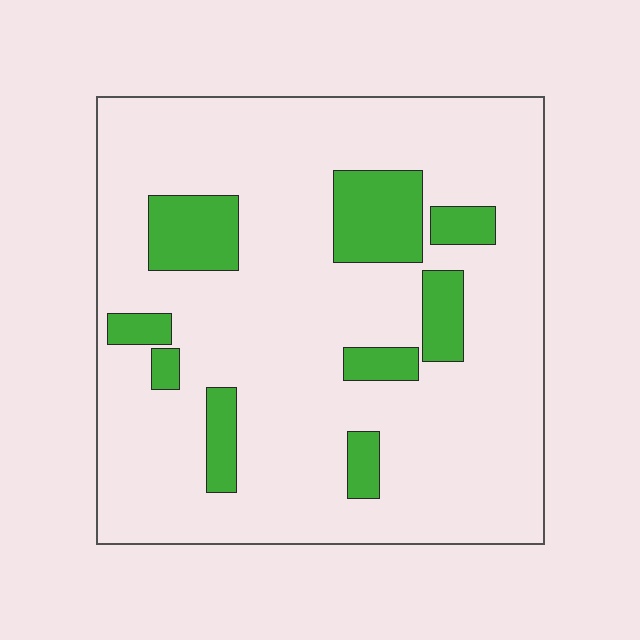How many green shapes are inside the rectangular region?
9.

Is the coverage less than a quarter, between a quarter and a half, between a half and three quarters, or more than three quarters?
Less than a quarter.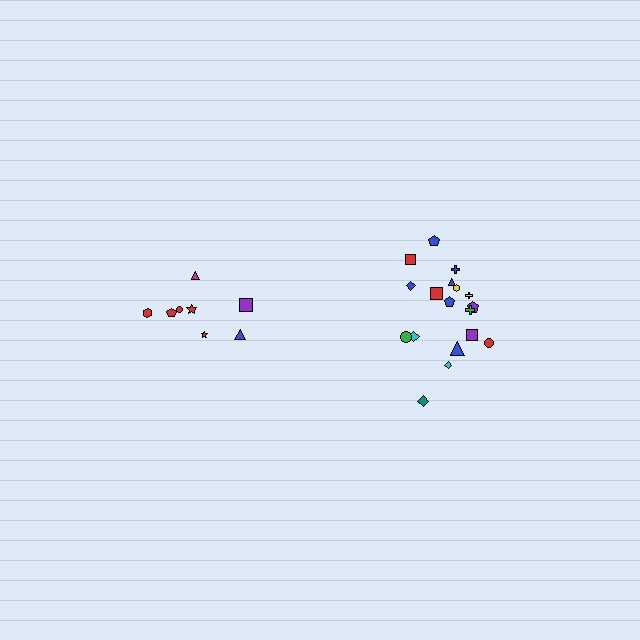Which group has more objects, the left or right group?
The right group.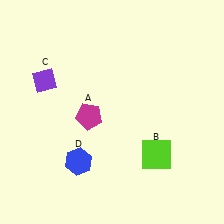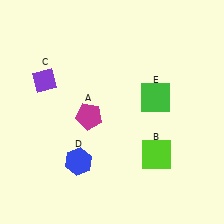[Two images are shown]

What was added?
A green square (E) was added in Image 2.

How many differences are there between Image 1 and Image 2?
There is 1 difference between the two images.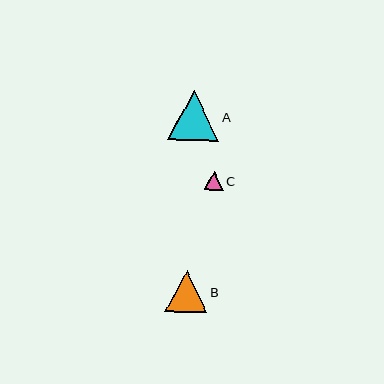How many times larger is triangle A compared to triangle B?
Triangle A is approximately 1.2 times the size of triangle B.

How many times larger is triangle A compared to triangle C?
Triangle A is approximately 2.7 times the size of triangle C.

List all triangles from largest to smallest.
From largest to smallest: A, B, C.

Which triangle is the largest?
Triangle A is the largest with a size of approximately 51 pixels.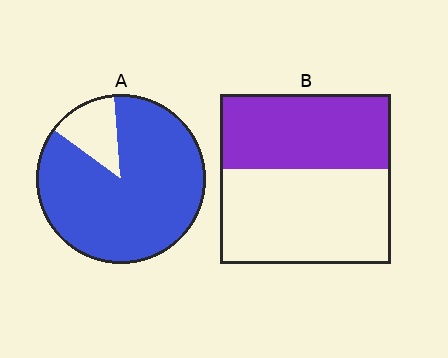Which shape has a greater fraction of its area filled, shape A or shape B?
Shape A.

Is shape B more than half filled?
No.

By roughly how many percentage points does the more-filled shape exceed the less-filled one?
By roughly 40 percentage points (A over B).